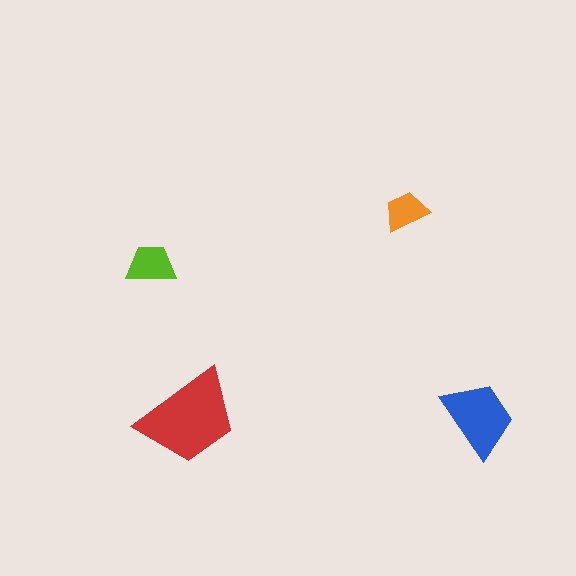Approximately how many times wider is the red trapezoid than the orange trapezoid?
About 2.5 times wider.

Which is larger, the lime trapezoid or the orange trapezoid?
The lime one.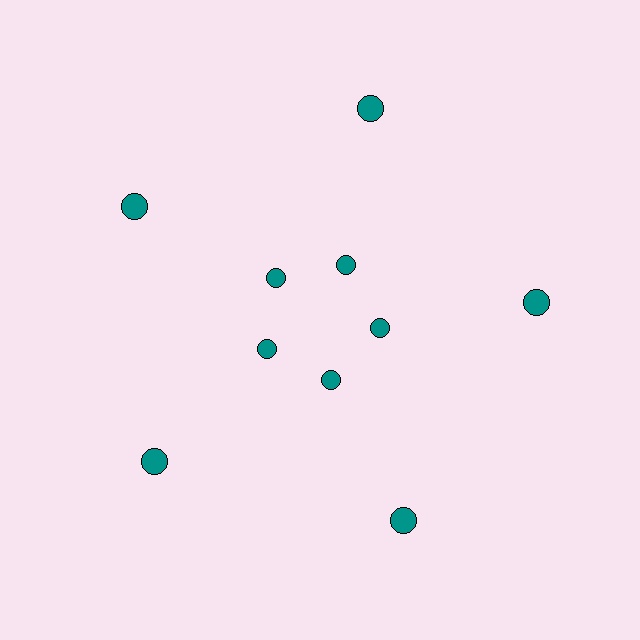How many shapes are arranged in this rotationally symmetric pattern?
There are 10 shapes, arranged in 5 groups of 2.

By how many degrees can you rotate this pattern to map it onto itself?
The pattern maps onto itself every 72 degrees of rotation.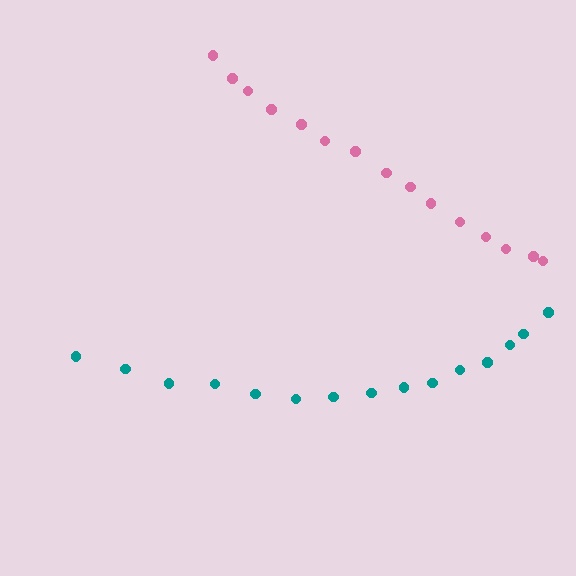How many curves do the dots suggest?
There are 2 distinct paths.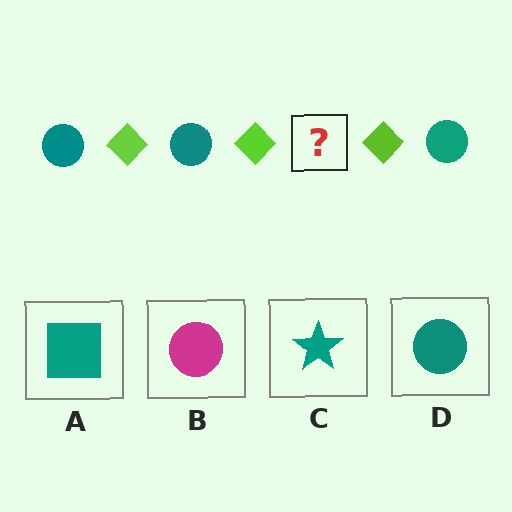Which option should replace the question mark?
Option D.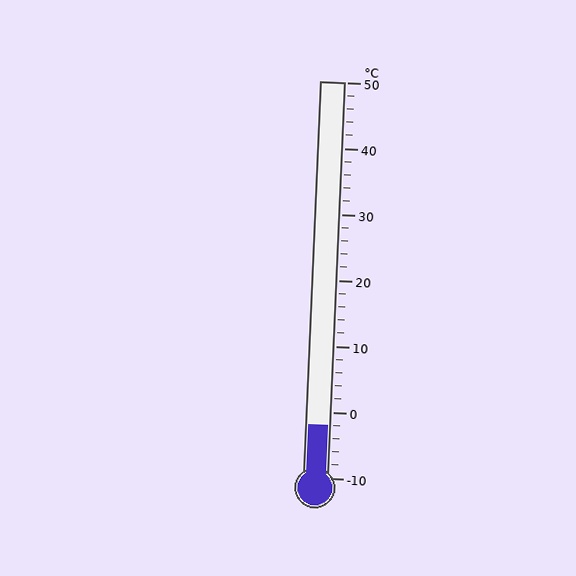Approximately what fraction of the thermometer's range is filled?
The thermometer is filled to approximately 15% of its range.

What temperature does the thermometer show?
The thermometer shows approximately -2°C.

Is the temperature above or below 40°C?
The temperature is below 40°C.